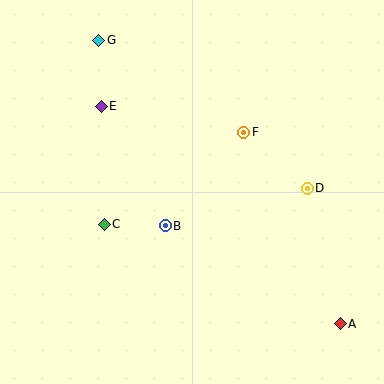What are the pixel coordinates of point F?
Point F is at (244, 132).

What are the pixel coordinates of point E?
Point E is at (101, 106).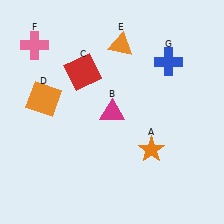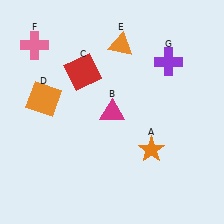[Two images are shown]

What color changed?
The cross (G) changed from blue in Image 1 to purple in Image 2.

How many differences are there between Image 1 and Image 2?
There is 1 difference between the two images.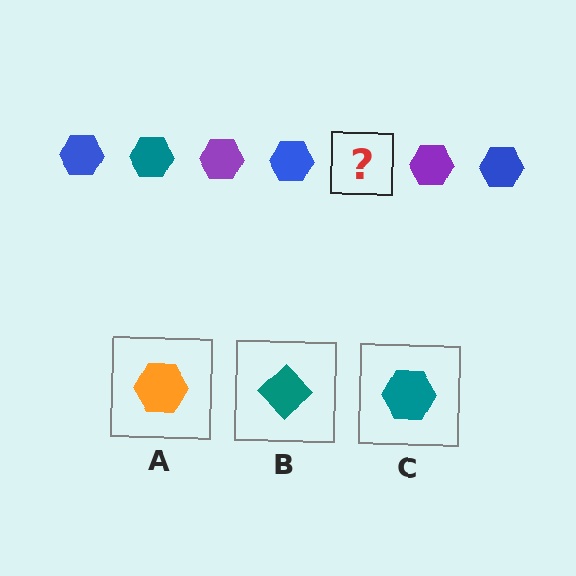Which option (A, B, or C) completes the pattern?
C.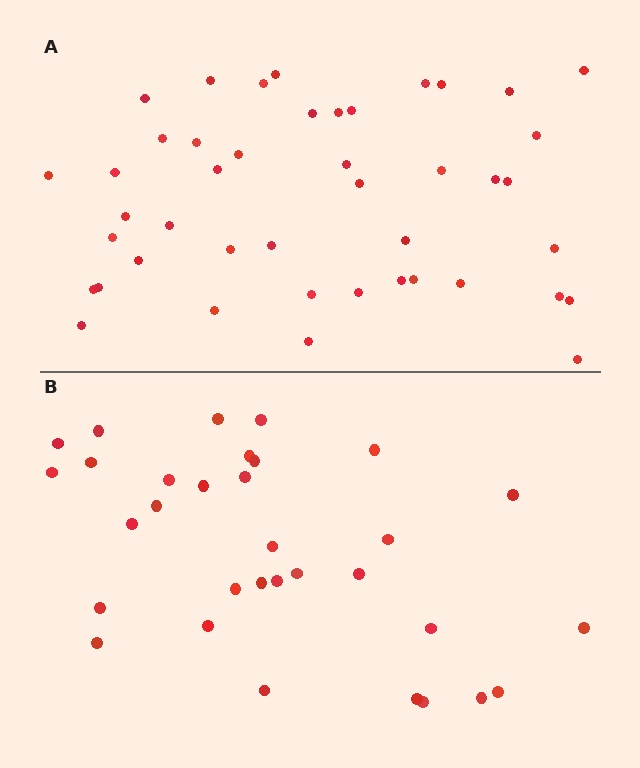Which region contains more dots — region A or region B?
Region A (the top region) has more dots.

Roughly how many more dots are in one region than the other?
Region A has roughly 12 or so more dots than region B.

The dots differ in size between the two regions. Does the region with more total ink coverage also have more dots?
No. Region B has more total ink coverage because its dots are larger, but region A actually contains more individual dots. Total area can be misleading — the number of items is what matters here.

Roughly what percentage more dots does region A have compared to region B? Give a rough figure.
About 40% more.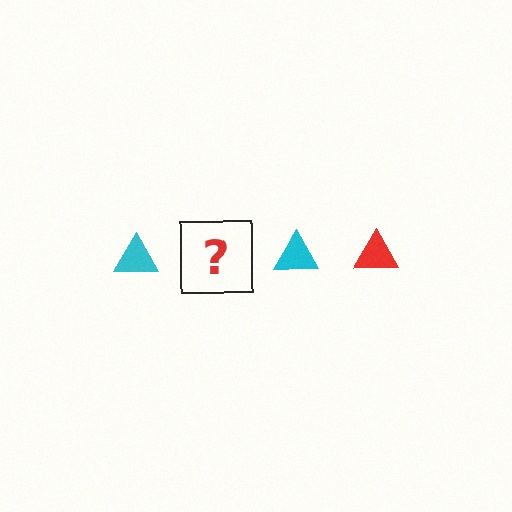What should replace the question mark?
The question mark should be replaced with a red triangle.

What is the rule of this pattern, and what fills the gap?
The rule is that the pattern cycles through cyan, red triangles. The gap should be filled with a red triangle.